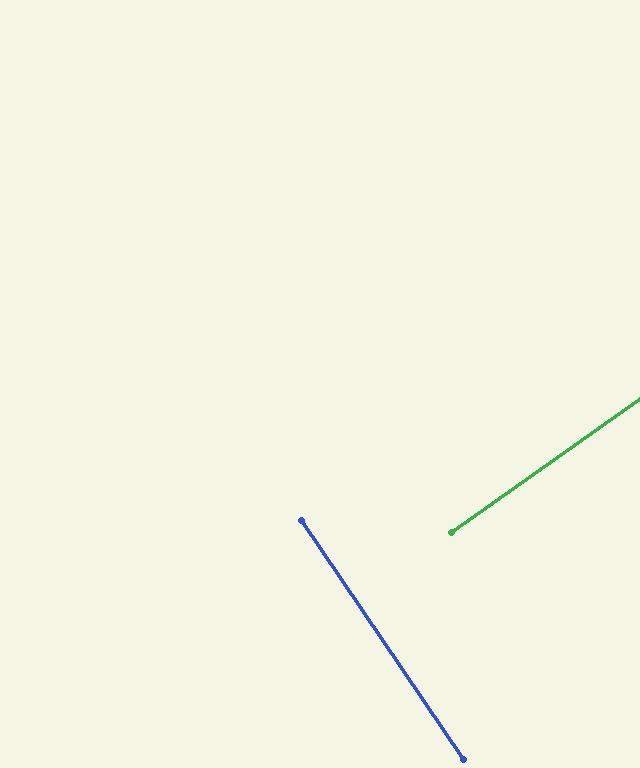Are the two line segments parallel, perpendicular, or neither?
Perpendicular — they meet at approximately 89°.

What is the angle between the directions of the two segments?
Approximately 89 degrees.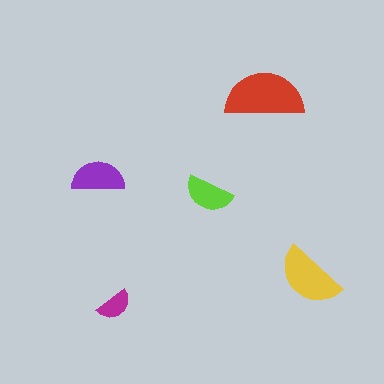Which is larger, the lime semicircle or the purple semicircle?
The purple one.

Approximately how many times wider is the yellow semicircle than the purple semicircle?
About 1.5 times wider.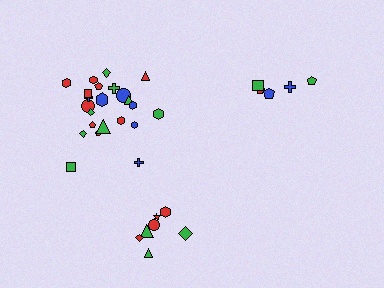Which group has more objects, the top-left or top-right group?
The top-left group.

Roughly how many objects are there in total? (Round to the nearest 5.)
Roughly 35 objects in total.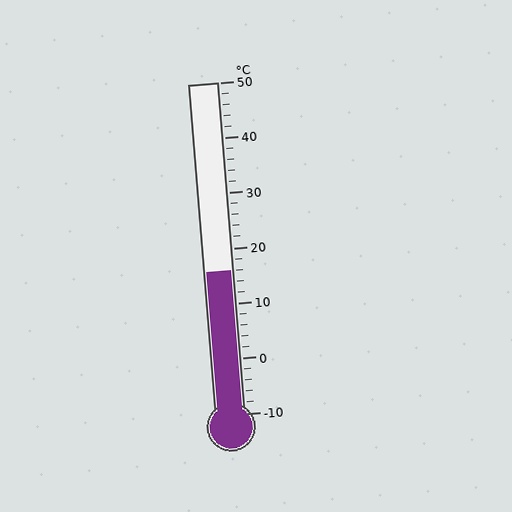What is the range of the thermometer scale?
The thermometer scale ranges from -10°C to 50°C.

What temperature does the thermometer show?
The thermometer shows approximately 16°C.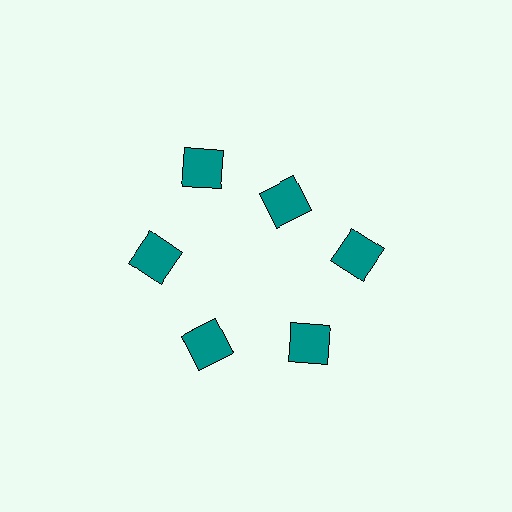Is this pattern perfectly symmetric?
No. The 6 teal squares are arranged in a ring, but one element near the 1 o'clock position is pulled inward toward the center, breaking the 6-fold rotational symmetry.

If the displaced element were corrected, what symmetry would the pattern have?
It would have 6-fold rotational symmetry — the pattern would map onto itself every 60 degrees.